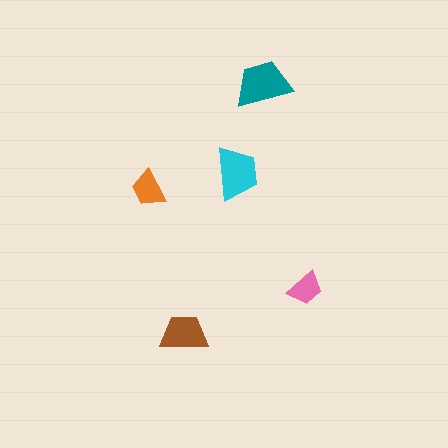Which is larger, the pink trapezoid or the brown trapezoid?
The brown one.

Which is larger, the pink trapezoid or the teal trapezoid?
The teal one.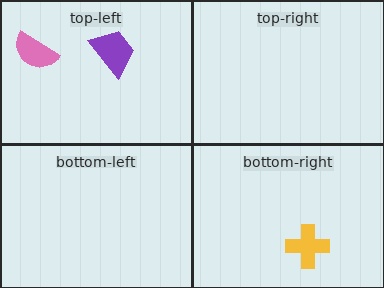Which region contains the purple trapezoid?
The top-left region.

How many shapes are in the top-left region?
2.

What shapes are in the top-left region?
The purple trapezoid, the pink semicircle.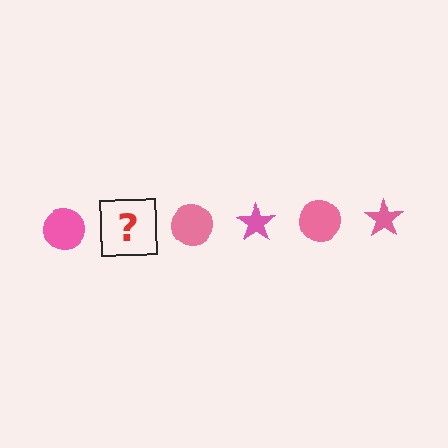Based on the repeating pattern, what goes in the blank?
The blank should be a pink star.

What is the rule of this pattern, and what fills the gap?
The rule is that the pattern cycles through circle, star shapes in pink. The gap should be filled with a pink star.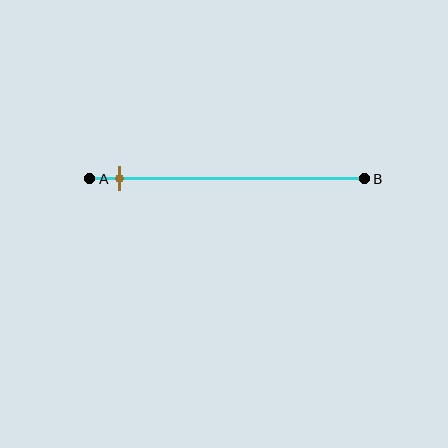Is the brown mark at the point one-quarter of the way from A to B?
No, the mark is at about 10% from A, not at the 25% one-quarter point.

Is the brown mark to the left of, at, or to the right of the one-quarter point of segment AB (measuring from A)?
The brown mark is to the left of the one-quarter point of segment AB.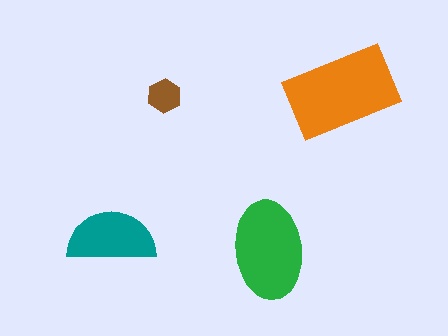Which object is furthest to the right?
The orange rectangle is rightmost.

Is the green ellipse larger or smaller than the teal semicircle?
Larger.